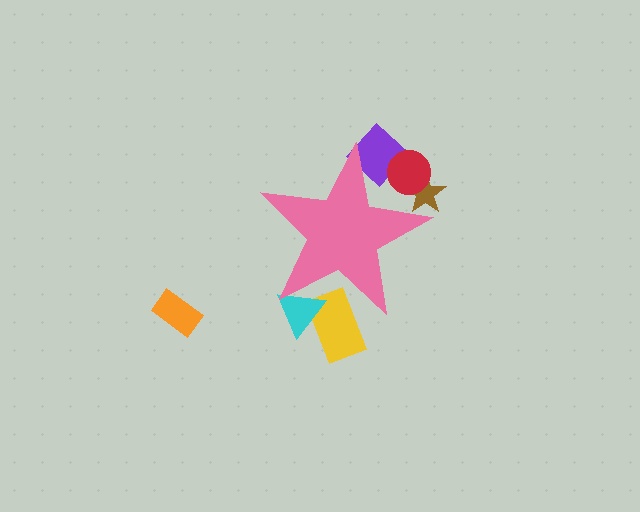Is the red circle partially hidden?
Yes, the red circle is partially hidden behind the pink star.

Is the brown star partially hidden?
Yes, the brown star is partially hidden behind the pink star.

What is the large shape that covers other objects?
A pink star.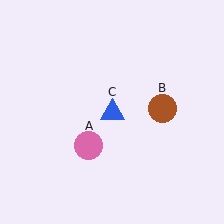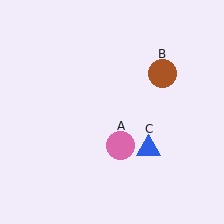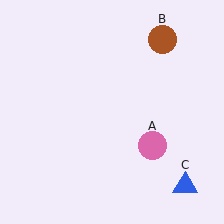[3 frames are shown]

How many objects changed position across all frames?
3 objects changed position: pink circle (object A), brown circle (object B), blue triangle (object C).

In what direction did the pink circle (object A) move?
The pink circle (object A) moved right.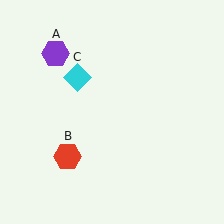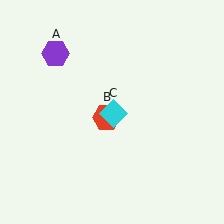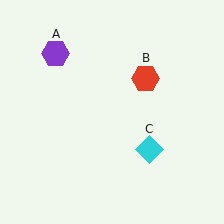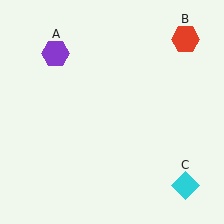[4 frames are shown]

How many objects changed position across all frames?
2 objects changed position: red hexagon (object B), cyan diamond (object C).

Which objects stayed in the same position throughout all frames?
Purple hexagon (object A) remained stationary.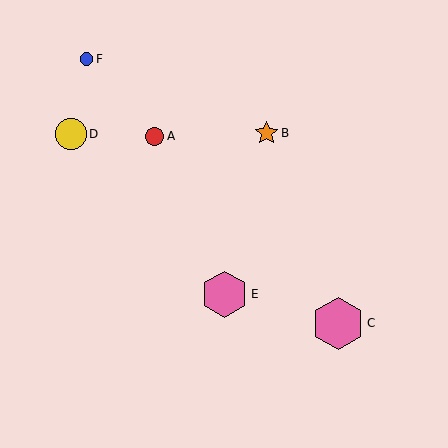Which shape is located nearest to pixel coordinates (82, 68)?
The blue circle (labeled F) at (87, 59) is nearest to that location.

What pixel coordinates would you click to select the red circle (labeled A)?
Click at (155, 136) to select the red circle A.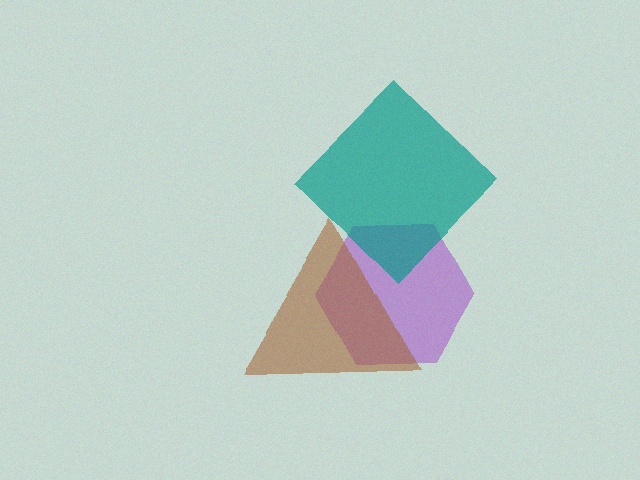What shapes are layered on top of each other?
The layered shapes are: a purple hexagon, a teal diamond, a brown triangle.